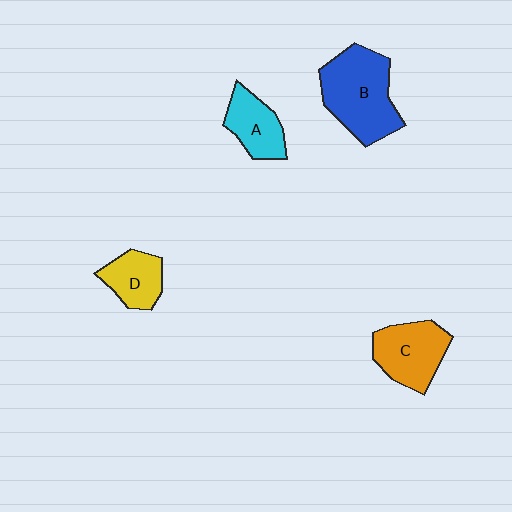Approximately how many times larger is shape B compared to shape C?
Approximately 1.4 times.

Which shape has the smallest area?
Shape D (yellow).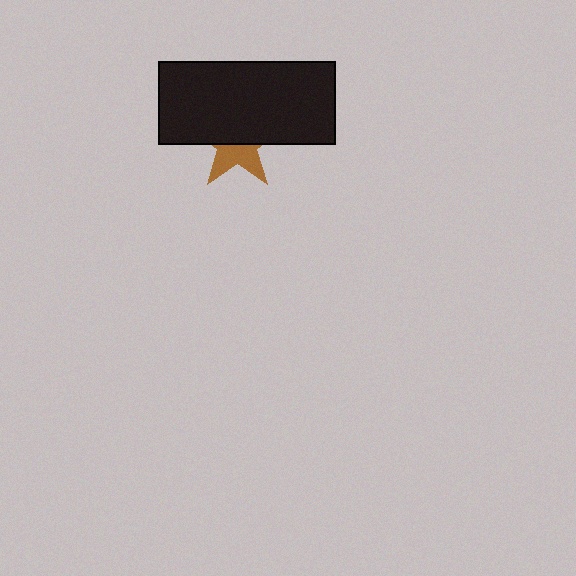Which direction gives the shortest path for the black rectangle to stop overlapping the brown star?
Moving up gives the shortest separation.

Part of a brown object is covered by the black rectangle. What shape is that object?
It is a star.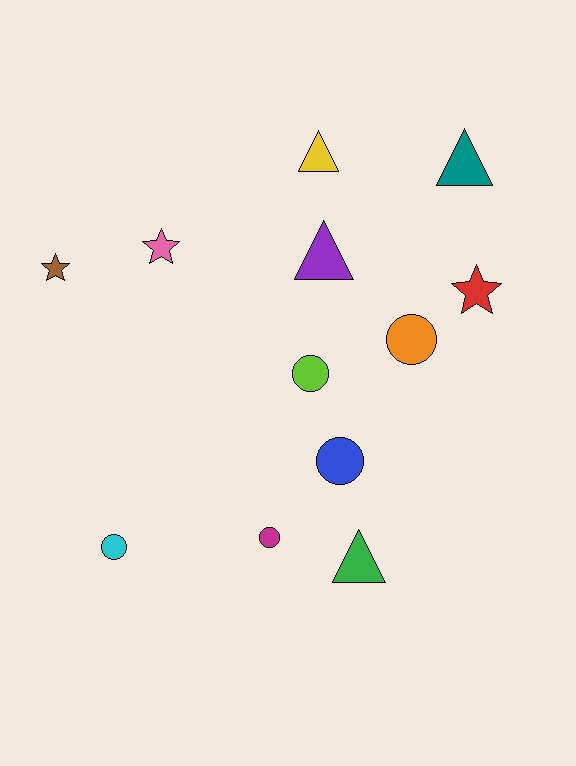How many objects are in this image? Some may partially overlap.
There are 12 objects.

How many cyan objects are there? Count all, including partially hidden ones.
There is 1 cyan object.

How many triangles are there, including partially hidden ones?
There are 4 triangles.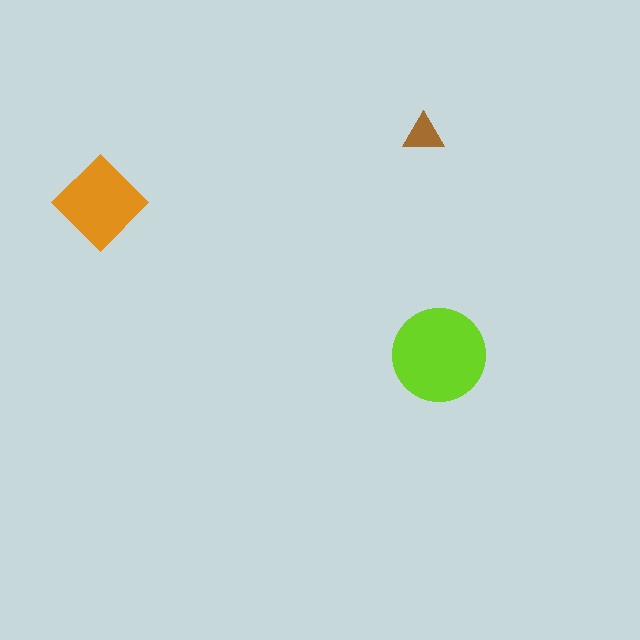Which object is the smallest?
The brown triangle.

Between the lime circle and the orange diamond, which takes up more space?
The lime circle.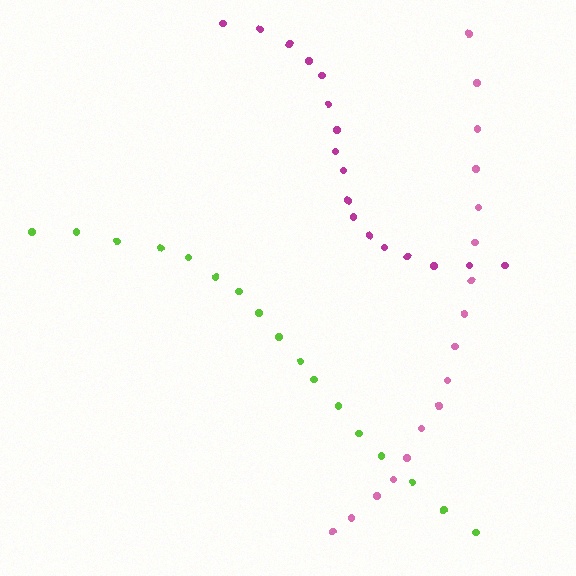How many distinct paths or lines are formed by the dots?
There are 3 distinct paths.